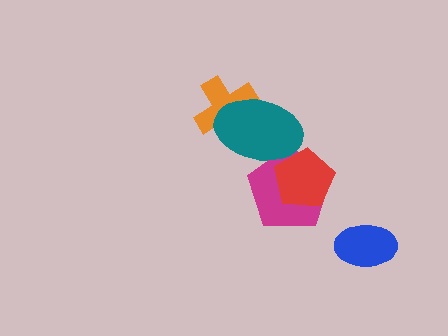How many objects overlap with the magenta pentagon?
2 objects overlap with the magenta pentagon.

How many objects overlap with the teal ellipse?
3 objects overlap with the teal ellipse.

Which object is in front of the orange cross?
The teal ellipse is in front of the orange cross.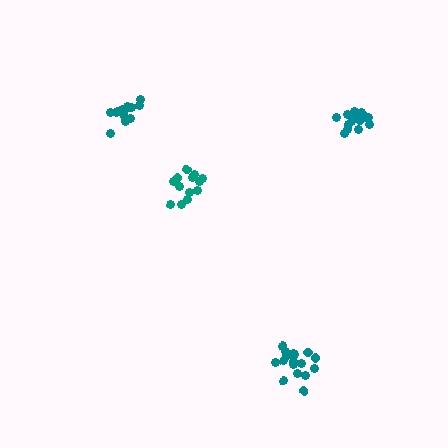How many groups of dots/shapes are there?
There are 4 groups.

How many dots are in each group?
Group 1: 15 dots, Group 2: 17 dots, Group 3: 13 dots, Group 4: 15 dots (60 total).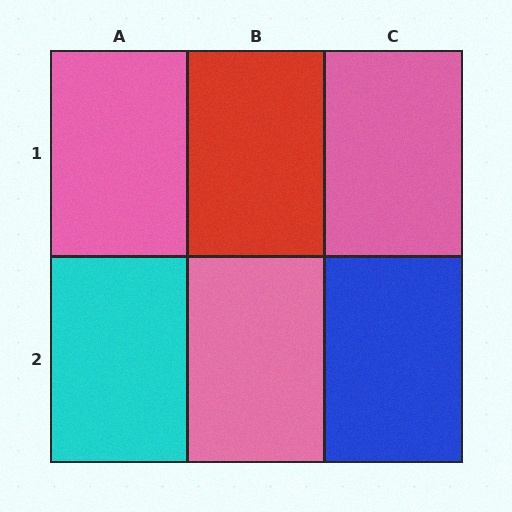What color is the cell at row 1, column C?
Pink.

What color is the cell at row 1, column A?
Pink.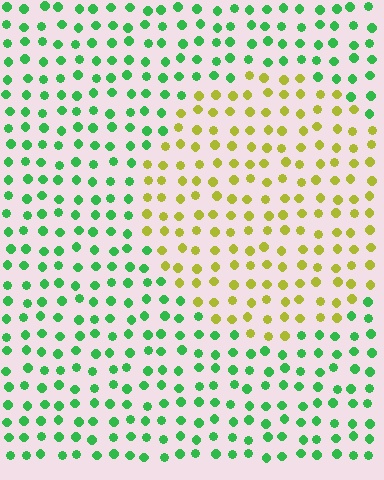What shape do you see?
I see a circle.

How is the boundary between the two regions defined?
The boundary is defined purely by a slight shift in hue (about 63 degrees). Spacing, size, and orientation are identical on both sides.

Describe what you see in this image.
The image is filled with small green elements in a uniform arrangement. A circle-shaped region is visible where the elements are tinted to a slightly different hue, forming a subtle color boundary.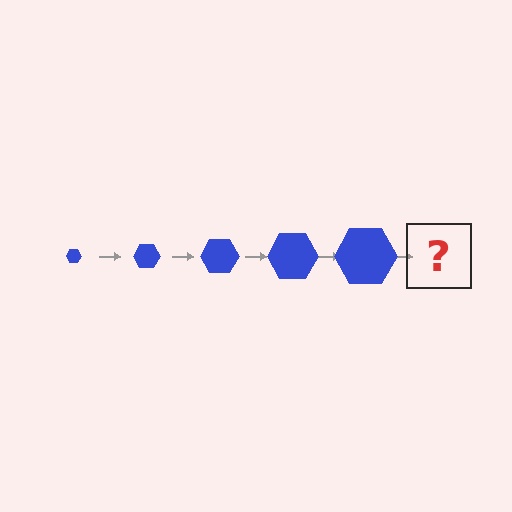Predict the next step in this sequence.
The next step is a blue hexagon, larger than the previous one.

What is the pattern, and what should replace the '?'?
The pattern is that the hexagon gets progressively larger each step. The '?' should be a blue hexagon, larger than the previous one.